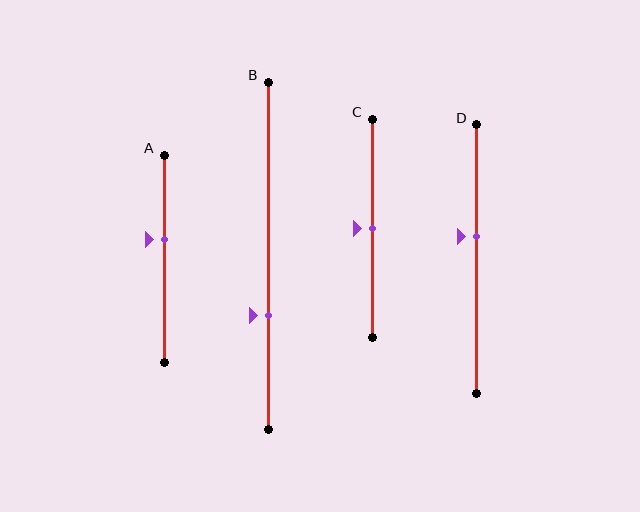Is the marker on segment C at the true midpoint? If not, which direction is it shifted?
Yes, the marker on segment C is at the true midpoint.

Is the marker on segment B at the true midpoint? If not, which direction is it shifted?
No, the marker on segment B is shifted downward by about 17% of the segment length.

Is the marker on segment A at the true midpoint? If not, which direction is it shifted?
No, the marker on segment A is shifted upward by about 9% of the segment length.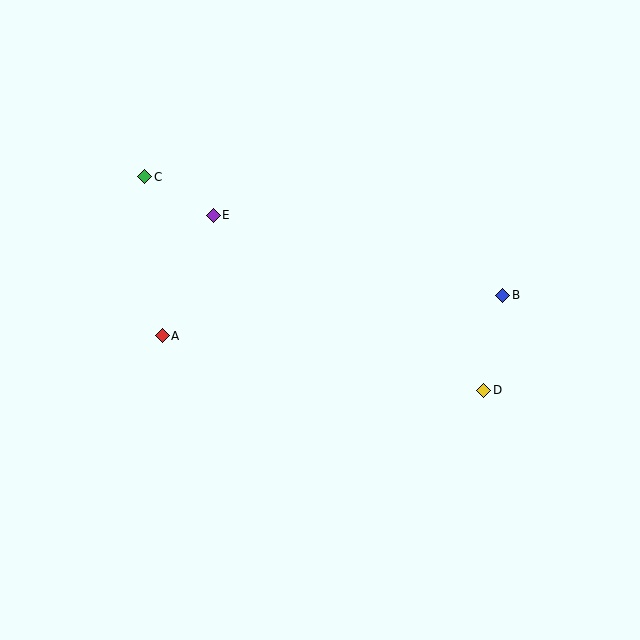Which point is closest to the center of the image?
Point E at (213, 215) is closest to the center.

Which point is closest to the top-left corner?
Point C is closest to the top-left corner.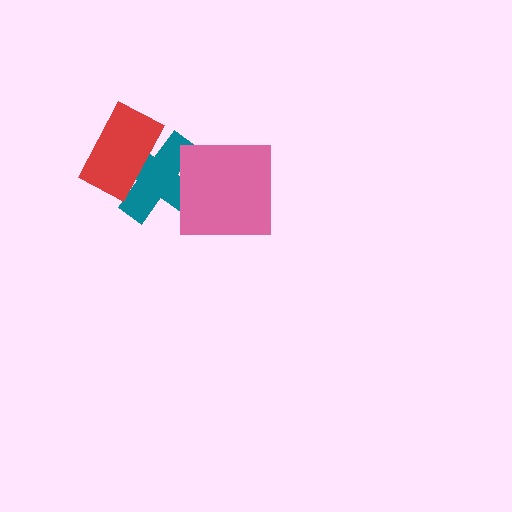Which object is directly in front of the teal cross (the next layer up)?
The pink square is directly in front of the teal cross.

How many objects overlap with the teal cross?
2 objects overlap with the teal cross.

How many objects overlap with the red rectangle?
1 object overlaps with the red rectangle.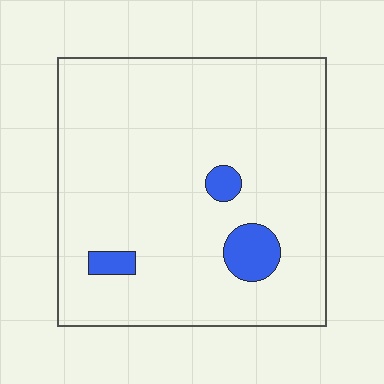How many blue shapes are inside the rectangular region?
3.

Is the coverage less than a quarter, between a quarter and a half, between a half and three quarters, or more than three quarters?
Less than a quarter.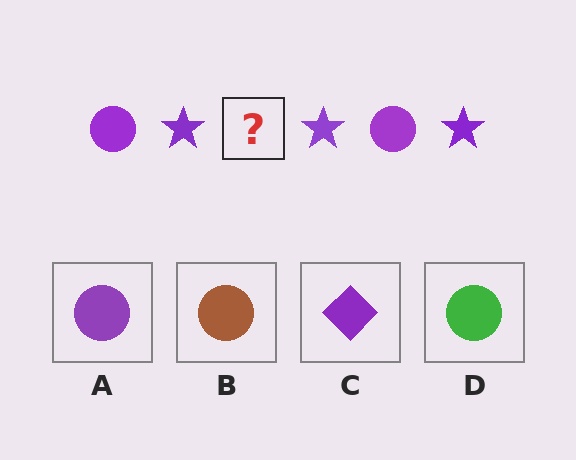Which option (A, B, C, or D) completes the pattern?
A.